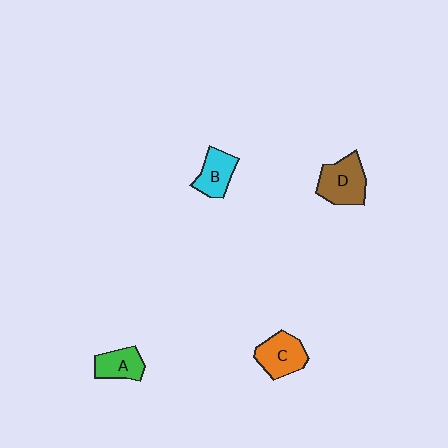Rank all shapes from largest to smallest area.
From largest to smallest: D (brown), C (orange), B (cyan), A (green).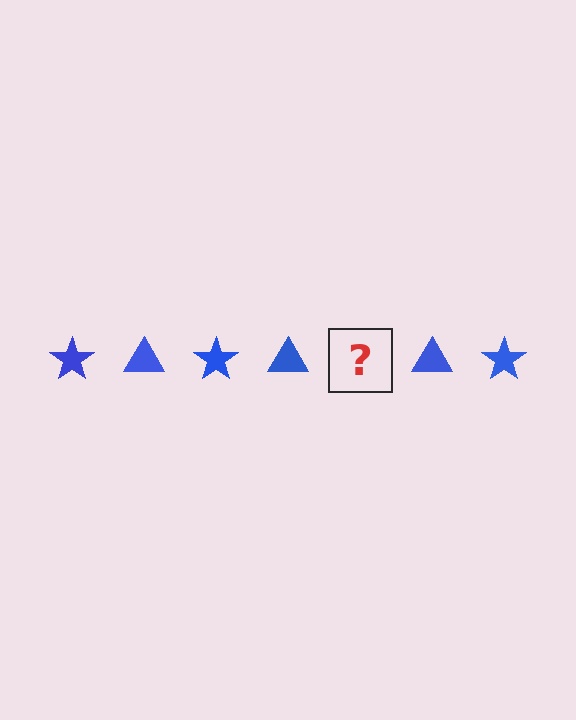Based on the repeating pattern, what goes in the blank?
The blank should be a blue star.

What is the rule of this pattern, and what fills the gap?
The rule is that the pattern cycles through star, triangle shapes in blue. The gap should be filled with a blue star.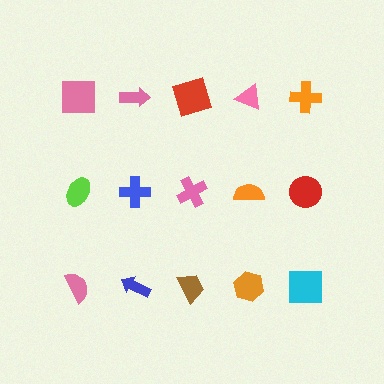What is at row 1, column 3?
A red square.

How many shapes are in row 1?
5 shapes.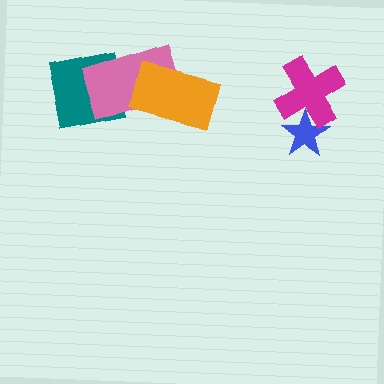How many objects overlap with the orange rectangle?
1 object overlaps with the orange rectangle.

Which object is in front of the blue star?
The magenta cross is in front of the blue star.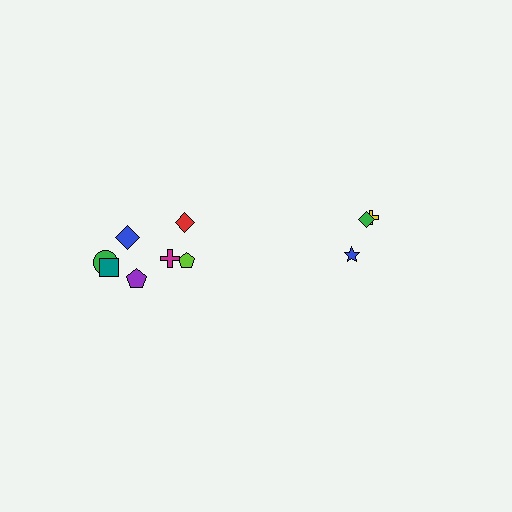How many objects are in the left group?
There are 7 objects.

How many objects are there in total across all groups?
There are 10 objects.